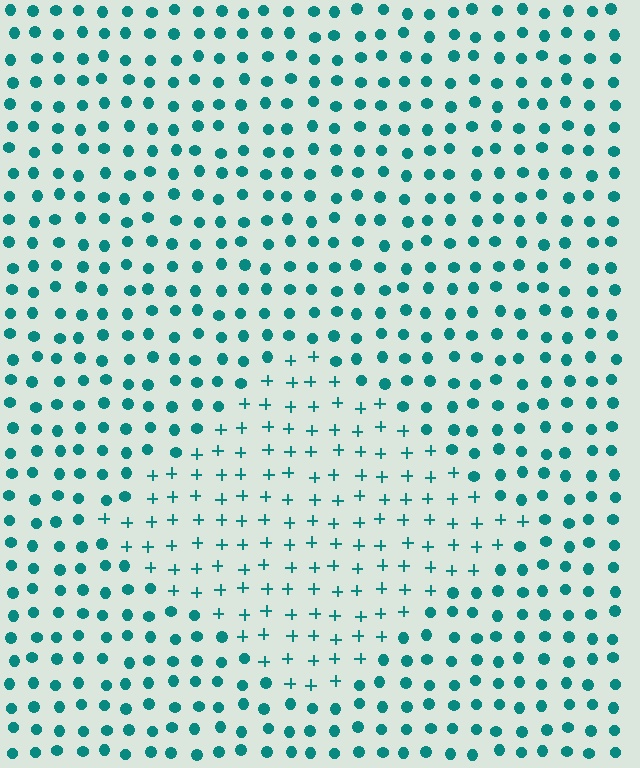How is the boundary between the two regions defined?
The boundary is defined by a change in element shape: plus signs inside vs. circles outside. All elements share the same color and spacing.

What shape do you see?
I see a diamond.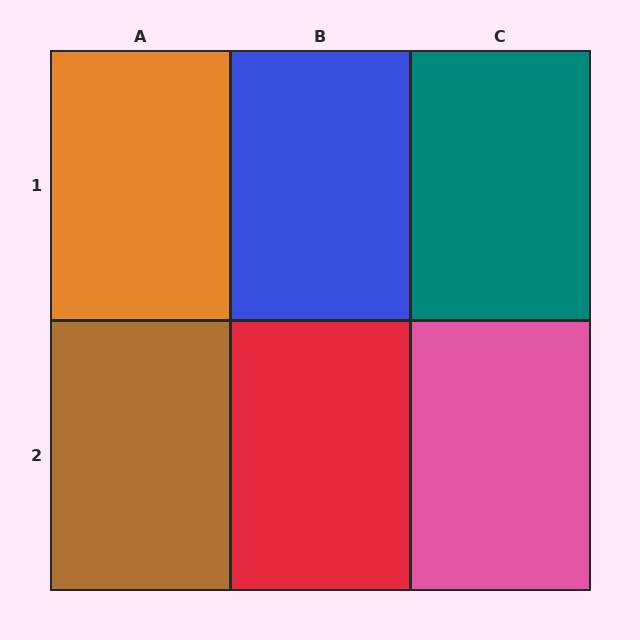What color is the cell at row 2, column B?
Red.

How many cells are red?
1 cell is red.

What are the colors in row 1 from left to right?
Orange, blue, teal.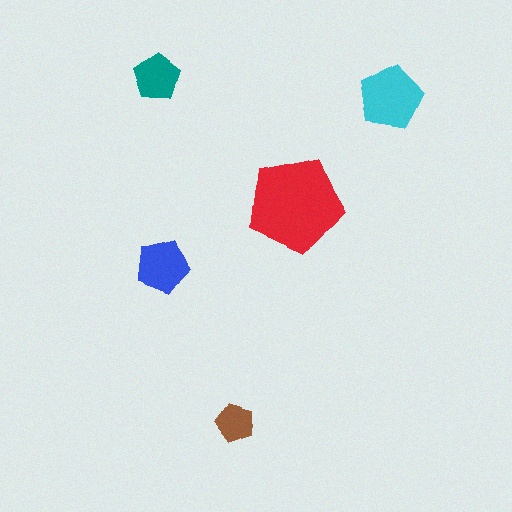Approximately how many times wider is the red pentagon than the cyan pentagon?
About 1.5 times wider.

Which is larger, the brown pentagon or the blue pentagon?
The blue one.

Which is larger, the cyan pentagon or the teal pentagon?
The cyan one.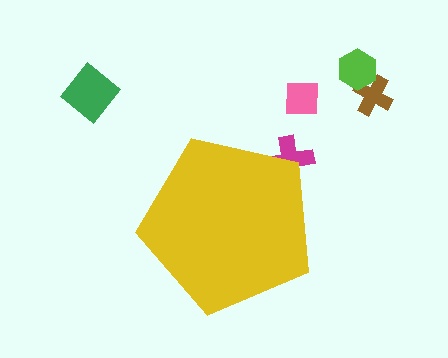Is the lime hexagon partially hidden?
No, the lime hexagon is fully visible.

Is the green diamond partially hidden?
No, the green diamond is fully visible.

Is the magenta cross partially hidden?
Yes, the magenta cross is partially hidden behind the yellow pentagon.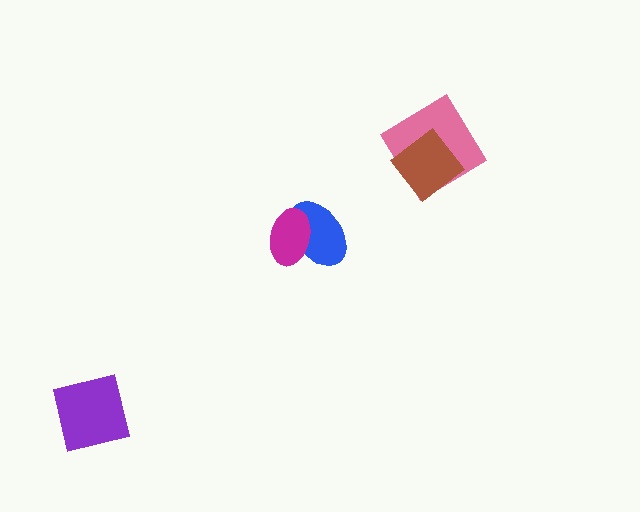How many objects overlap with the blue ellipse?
1 object overlaps with the blue ellipse.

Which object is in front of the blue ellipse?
The magenta ellipse is in front of the blue ellipse.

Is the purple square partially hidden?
No, no other shape covers it.